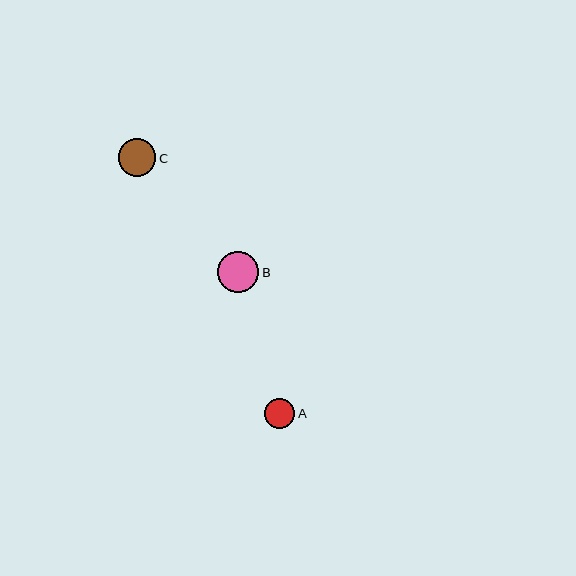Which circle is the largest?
Circle B is the largest with a size of approximately 41 pixels.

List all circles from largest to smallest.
From largest to smallest: B, C, A.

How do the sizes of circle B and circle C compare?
Circle B and circle C are approximately the same size.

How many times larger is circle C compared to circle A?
Circle C is approximately 1.3 times the size of circle A.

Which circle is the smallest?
Circle A is the smallest with a size of approximately 30 pixels.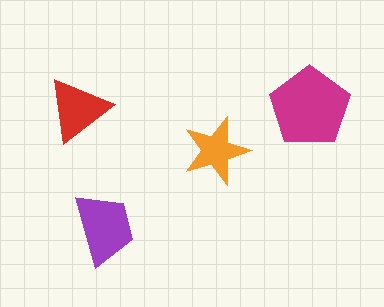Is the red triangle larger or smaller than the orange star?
Larger.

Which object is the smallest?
The orange star.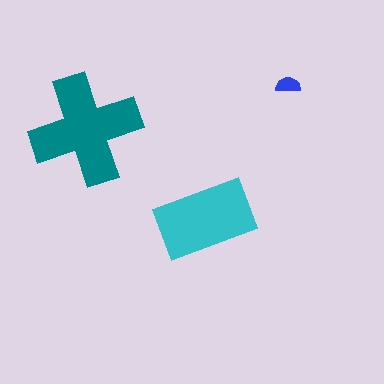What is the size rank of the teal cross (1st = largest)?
1st.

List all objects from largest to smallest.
The teal cross, the cyan rectangle, the blue semicircle.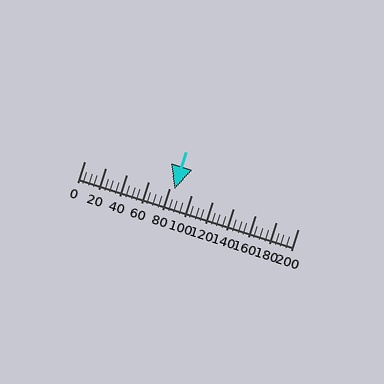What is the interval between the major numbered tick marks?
The major tick marks are spaced 20 units apart.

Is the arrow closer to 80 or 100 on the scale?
The arrow is closer to 80.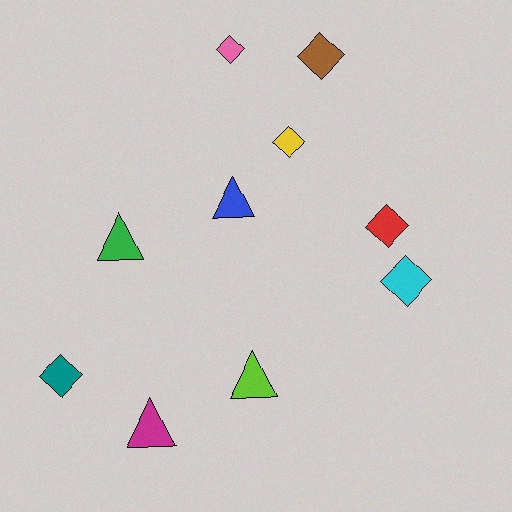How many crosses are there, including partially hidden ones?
There are no crosses.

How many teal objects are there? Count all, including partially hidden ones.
There is 1 teal object.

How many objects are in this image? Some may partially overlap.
There are 10 objects.